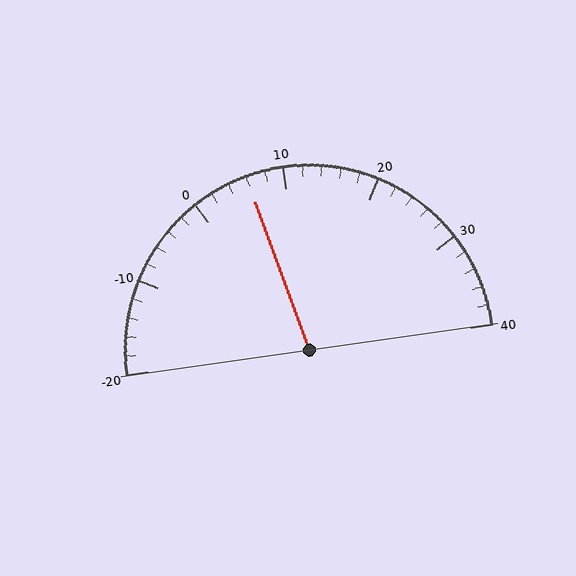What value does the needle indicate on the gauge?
The needle indicates approximately 6.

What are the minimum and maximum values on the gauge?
The gauge ranges from -20 to 40.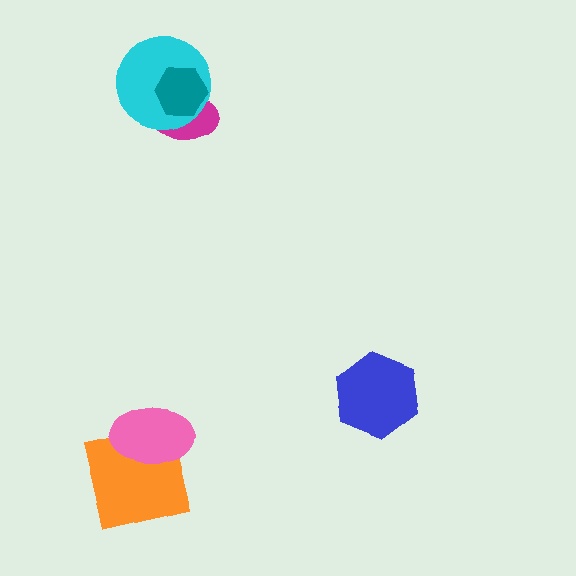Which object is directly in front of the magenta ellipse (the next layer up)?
The cyan circle is directly in front of the magenta ellipse.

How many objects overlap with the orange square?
1 object overlaps with the orange square.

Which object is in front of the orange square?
The pink ellipse is in front of the orange square.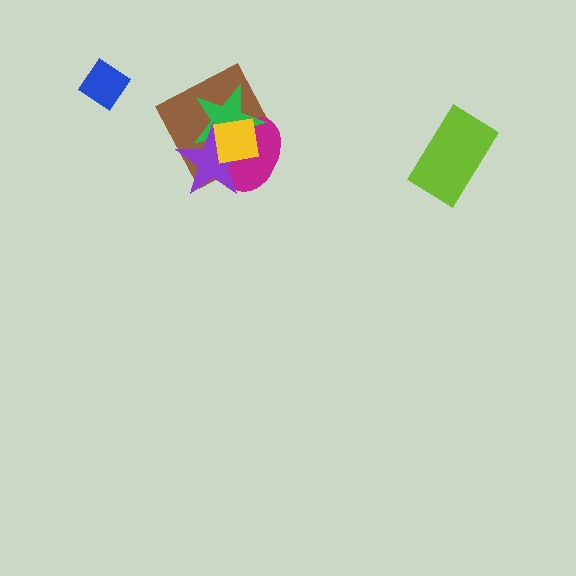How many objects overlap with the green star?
4 objects overlap with the green star.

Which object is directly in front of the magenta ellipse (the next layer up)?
The green star is directly in front of the magenta ellipse.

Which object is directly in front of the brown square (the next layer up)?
The magenta ellipse is directly in front of the brown square.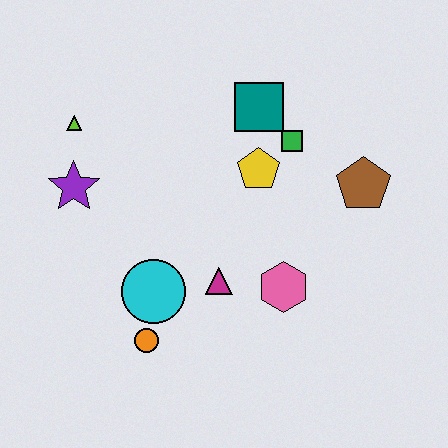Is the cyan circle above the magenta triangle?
No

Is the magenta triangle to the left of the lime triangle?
No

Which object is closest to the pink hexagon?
The magenta triangle is closest to the pink hexagon.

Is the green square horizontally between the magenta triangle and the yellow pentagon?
No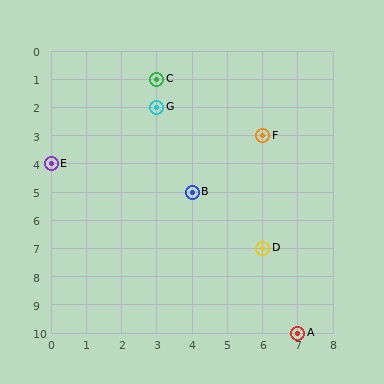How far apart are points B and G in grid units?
Points B and G are 1 column and 3 rows apart (about 3.2 grid units diagonally).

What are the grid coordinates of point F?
Point F is at grid coordinates (6, 3).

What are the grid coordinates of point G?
Point G is at grid coordinates (3, 2).